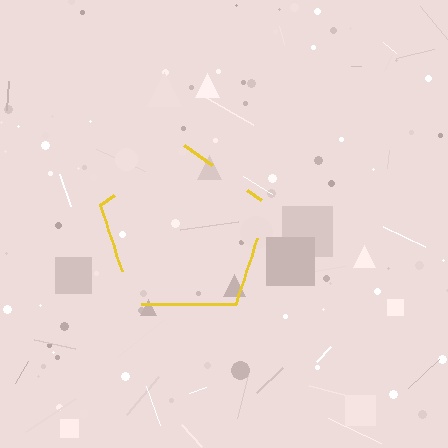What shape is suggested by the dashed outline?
The dashed outline suggests a pentagon.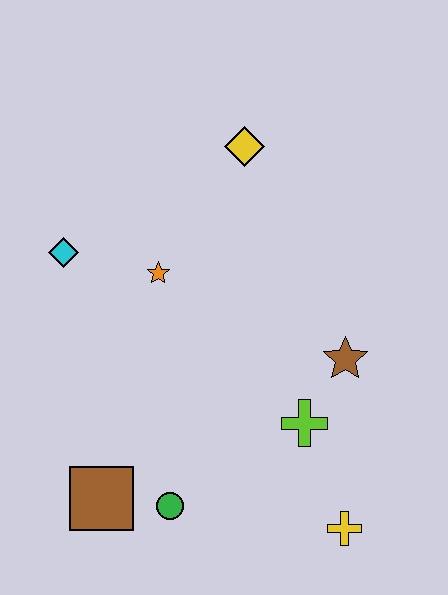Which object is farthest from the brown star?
The cyan diamond is farthest from the brown star.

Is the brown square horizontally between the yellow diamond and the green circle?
No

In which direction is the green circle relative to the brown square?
The green circle is to the right of the brown square.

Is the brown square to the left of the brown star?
Yes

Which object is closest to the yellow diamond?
The orange star is closest to the yellow diamond.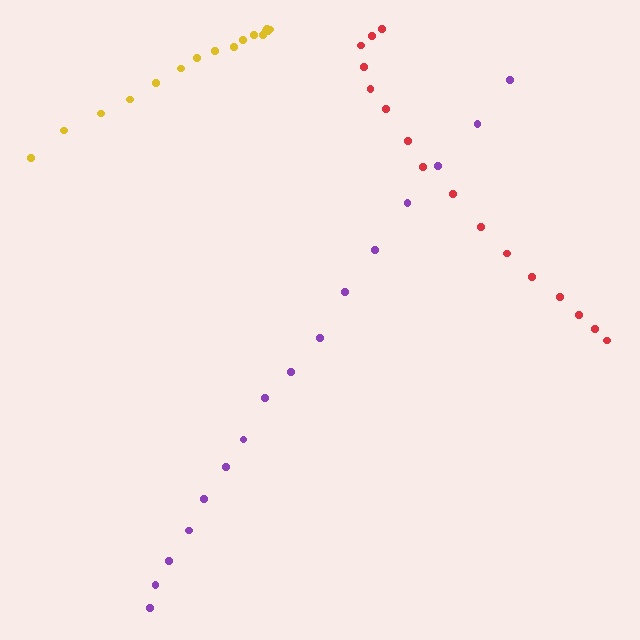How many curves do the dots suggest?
There are 3 distinct paths.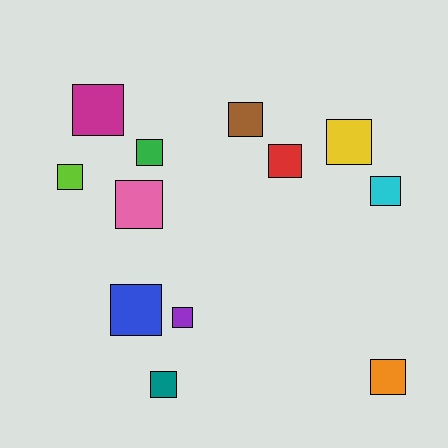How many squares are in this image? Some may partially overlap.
There are 12 squares.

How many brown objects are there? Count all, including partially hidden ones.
There is 1 brown object.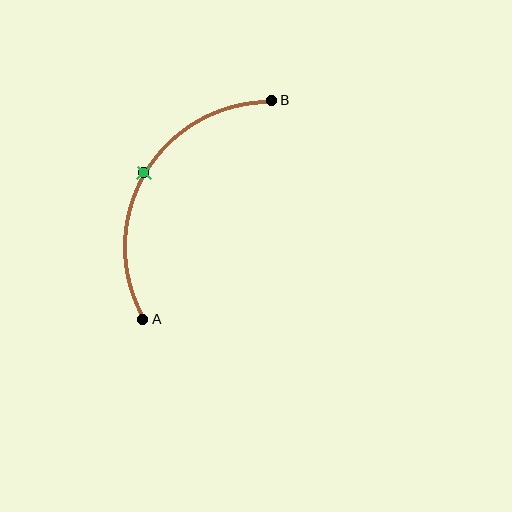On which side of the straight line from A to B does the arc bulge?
The arc bulges to the left of the straight line connecting A and B.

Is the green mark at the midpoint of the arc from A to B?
Yes. The green mark lies on the arc at equal arc-length from both A and B — it is the arc midpoint.